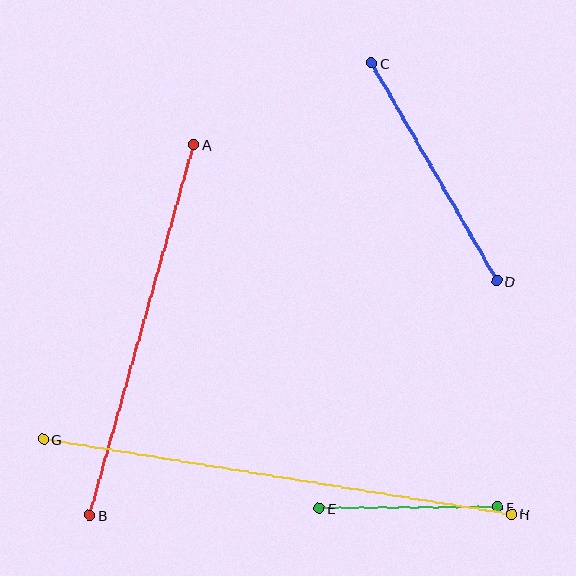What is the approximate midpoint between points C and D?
The midpoint is at approximately (434, 172) pixels.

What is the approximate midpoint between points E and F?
The midpoint is at approximately (408, 508) pixels.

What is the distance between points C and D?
The distance is approximately 251 pixels.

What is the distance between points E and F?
The distance is approximately 178 pixels.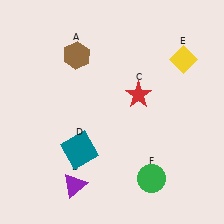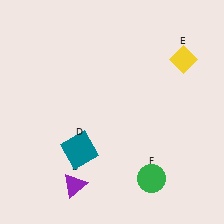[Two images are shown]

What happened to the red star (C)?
The red star (C) was removed in Image 2. It was in the top-right area of Image 1.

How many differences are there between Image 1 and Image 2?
There are 2 differences between the two images.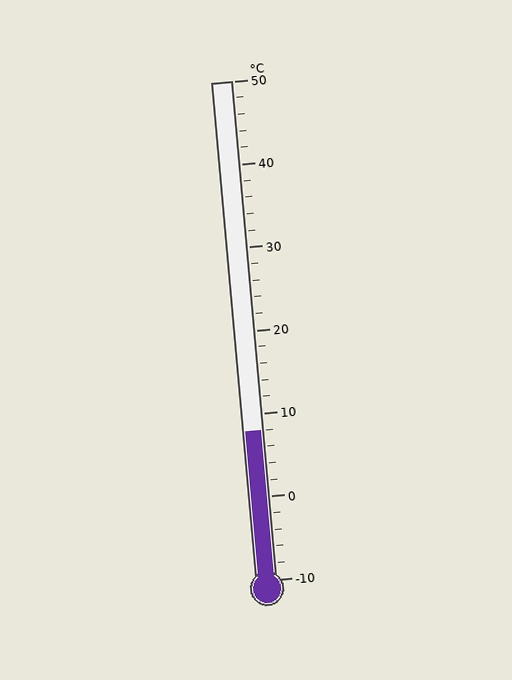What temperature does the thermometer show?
The thermometer shows approximately 8°C.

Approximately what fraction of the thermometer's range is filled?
The thermometer is filled to approximately 30% of its range.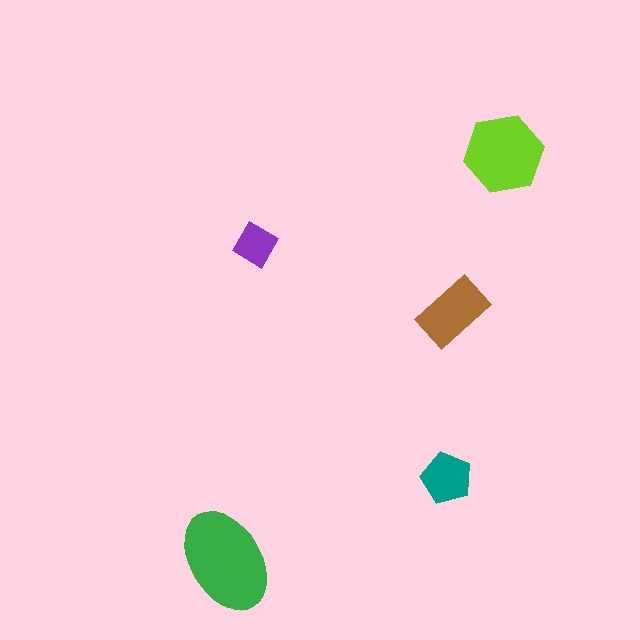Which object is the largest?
The green ellipse.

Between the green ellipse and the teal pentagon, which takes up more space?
The green ellipse.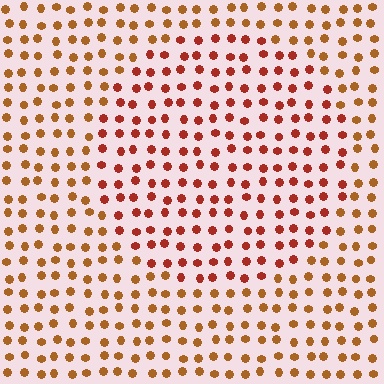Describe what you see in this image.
The image is filled with small brown elements in a uniform arrangement. A circle-shaped region is visible where the elements are tinted to a slightly different hue, forming a subtle color boundary.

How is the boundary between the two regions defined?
The boundary is defined purely by a slight shift in hue (about 26 degrees). Spacing, size, and orientation are identical on both sides.